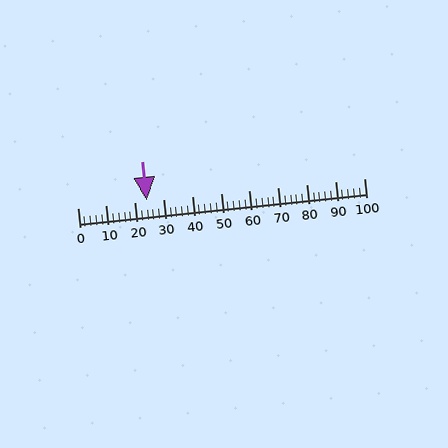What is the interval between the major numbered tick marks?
The major tick marks are spaced 10 units apart.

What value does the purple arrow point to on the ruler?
The purple arrow points to approximately 24.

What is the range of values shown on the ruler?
The ruler shows values from 0 to 100.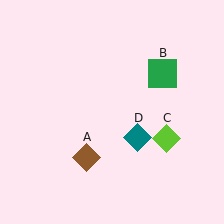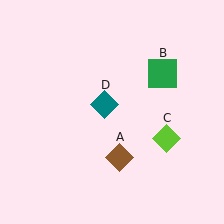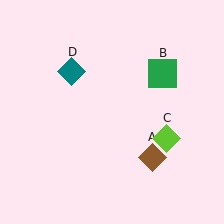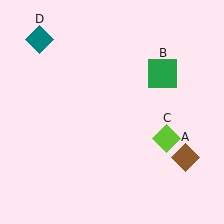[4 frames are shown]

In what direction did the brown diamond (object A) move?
The brown diamond (object A) moved right.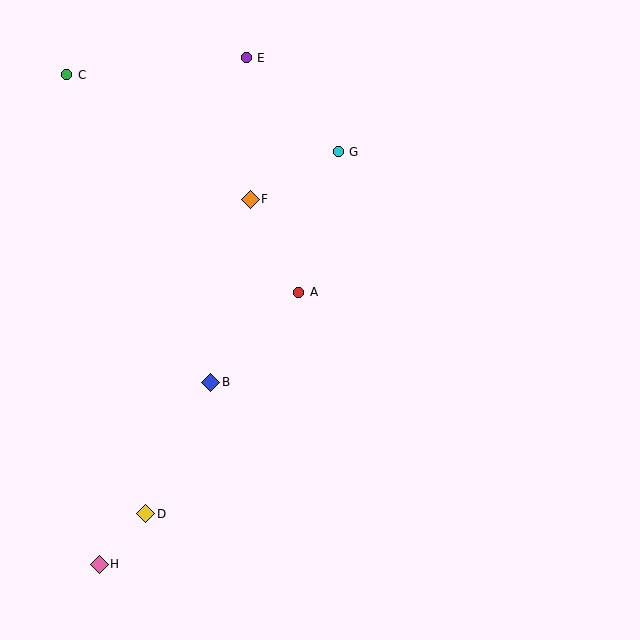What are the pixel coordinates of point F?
Point F is at (250, 199).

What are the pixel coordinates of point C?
Point C is at (67, 75).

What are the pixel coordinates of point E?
Point E is at (246, 58).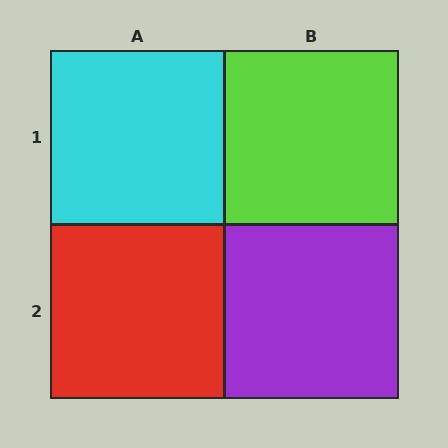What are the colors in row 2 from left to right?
Red, purple.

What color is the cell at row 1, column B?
Lime.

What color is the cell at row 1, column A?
Cyan.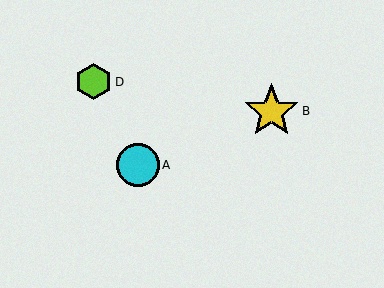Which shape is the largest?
The yellow star (labeled B) is the largest.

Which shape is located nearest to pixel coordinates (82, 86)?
The lime hexagon (labeled D) at (94, 82) is nearest to that location.